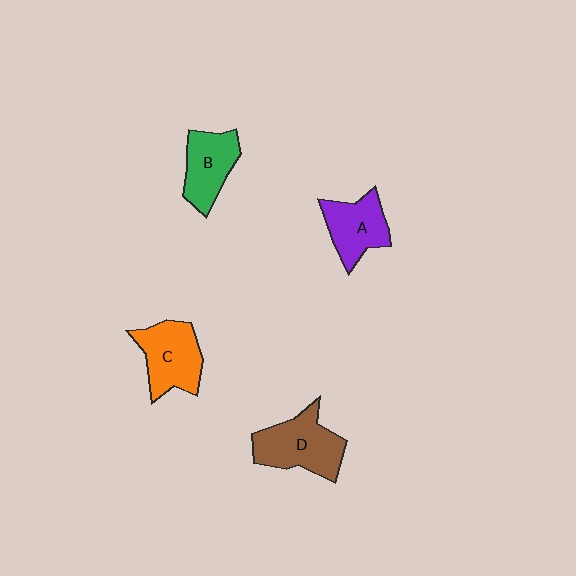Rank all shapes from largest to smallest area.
From largest to smallest: D (brown), C (orange), A (purple), B (green).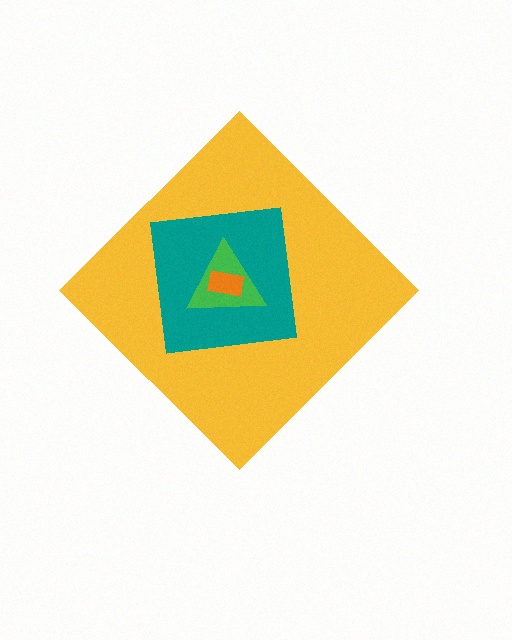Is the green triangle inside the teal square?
Yes.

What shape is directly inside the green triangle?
The orange rectangle.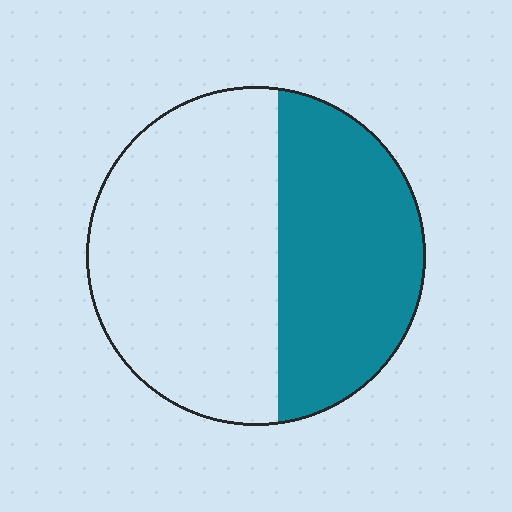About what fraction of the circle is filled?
About two fifths (2/5).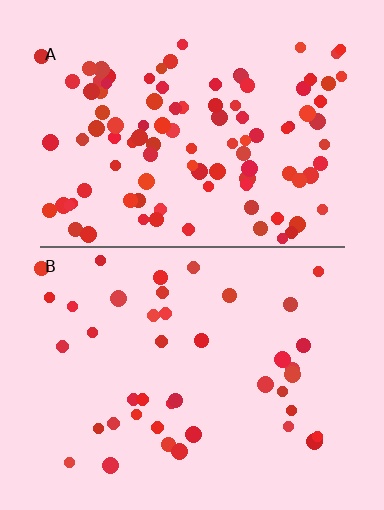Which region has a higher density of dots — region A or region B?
A (the top).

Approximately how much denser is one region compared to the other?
Approximately 2.4× — region A over region B.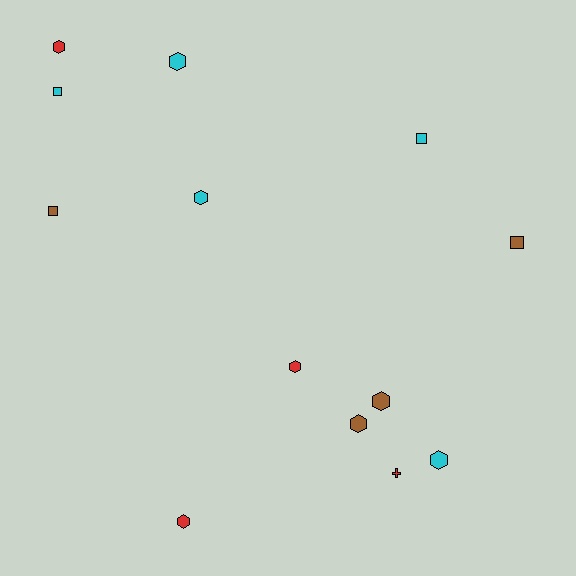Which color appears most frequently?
Cyan, with 5 objects.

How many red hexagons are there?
There are 3 red hexagons.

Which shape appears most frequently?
Hexagon, with 8 objects.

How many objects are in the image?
There are 13 objects.